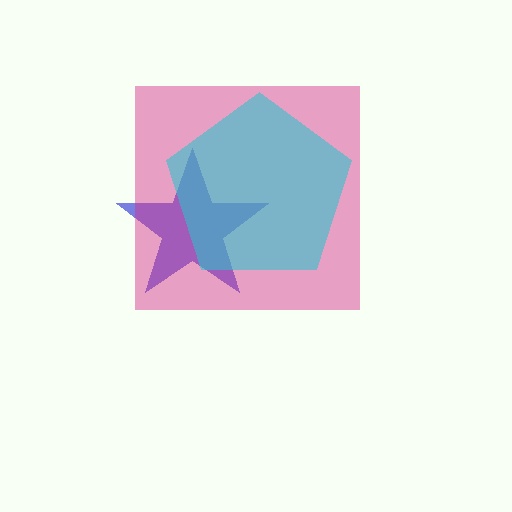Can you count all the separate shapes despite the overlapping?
Yes, there are 3 separate shapes.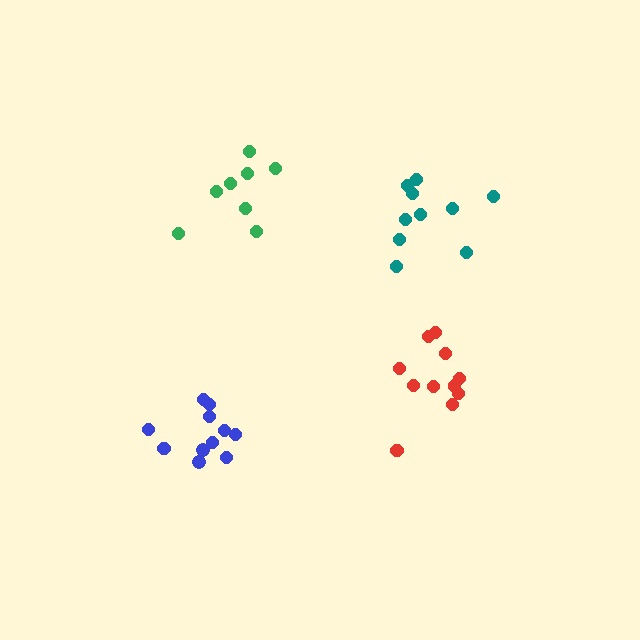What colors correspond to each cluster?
The clusters are colored: teal, green, blue, red.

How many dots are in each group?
Group 1: 10 dots, Group 2: 8 dots, Group 3: 11 dots, Group 4: 11 dots (40 total).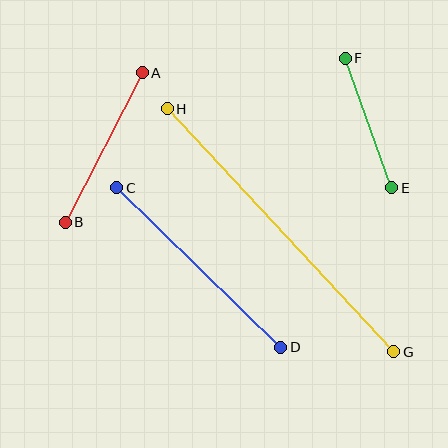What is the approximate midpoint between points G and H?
The midpoint is at approximately (281, 230) pixels.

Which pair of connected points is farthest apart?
Points G and H are farthest apart.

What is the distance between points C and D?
The distance is approximately 228 pixels.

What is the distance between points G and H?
The distance is approximately 332 pixels.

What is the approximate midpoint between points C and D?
The midpoint is at approximately (199, 267) pixels.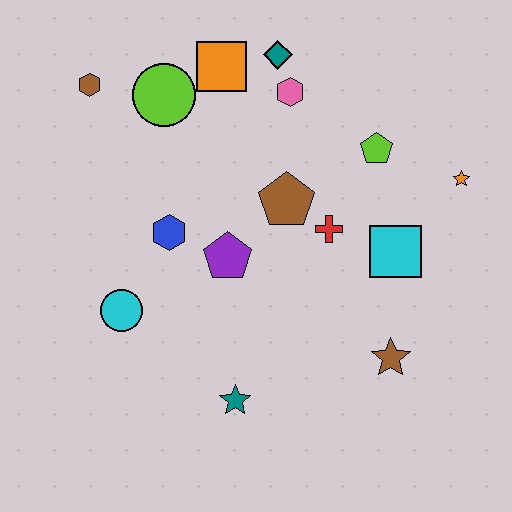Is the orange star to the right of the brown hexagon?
Yes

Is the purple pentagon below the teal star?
No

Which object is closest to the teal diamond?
The pink hexagon is closest to the teal diamond.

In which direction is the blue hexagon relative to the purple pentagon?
The blue hexagon is to the left of the purple pentagon.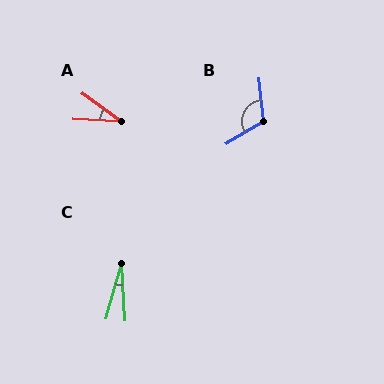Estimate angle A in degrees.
Approximately 33 degrees.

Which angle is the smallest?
C, at approximately 19 degrees.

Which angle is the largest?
B, at approximately 116 degrees.